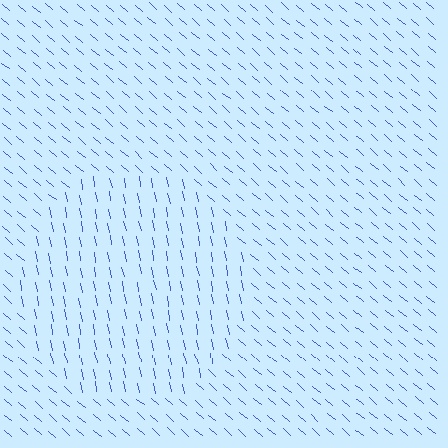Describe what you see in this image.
The image is filled with small blue line segments. A circle region in the image has lines oriented differently from the surrounding lines, creating a visible texture boundary.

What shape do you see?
I see a circle.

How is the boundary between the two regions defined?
The boundary is defined purely by a change in line orientation (approximately 38 degrees difference). All lines are the same color and thickness.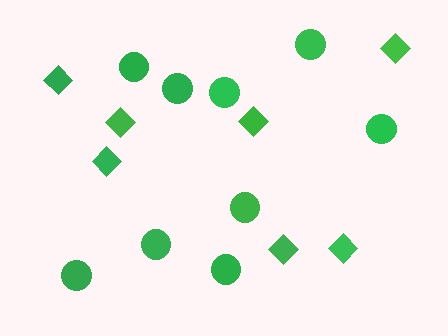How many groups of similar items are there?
There are 2 groups: one group of diamonds (7) and one group of circles (9).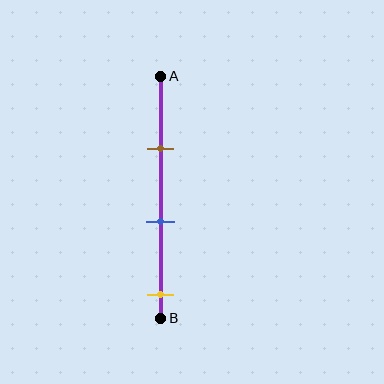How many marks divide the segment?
There are 3 marks dividing the segment.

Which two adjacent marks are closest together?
The brown and blue marks are the closest adjacent pair.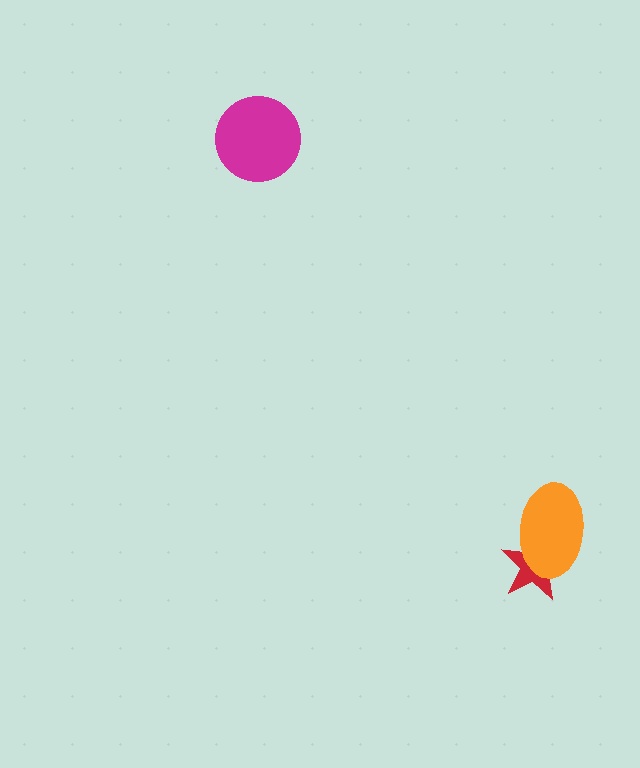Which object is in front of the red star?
The orange ellipse is in front of the red star.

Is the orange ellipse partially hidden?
No, no other shape covers it.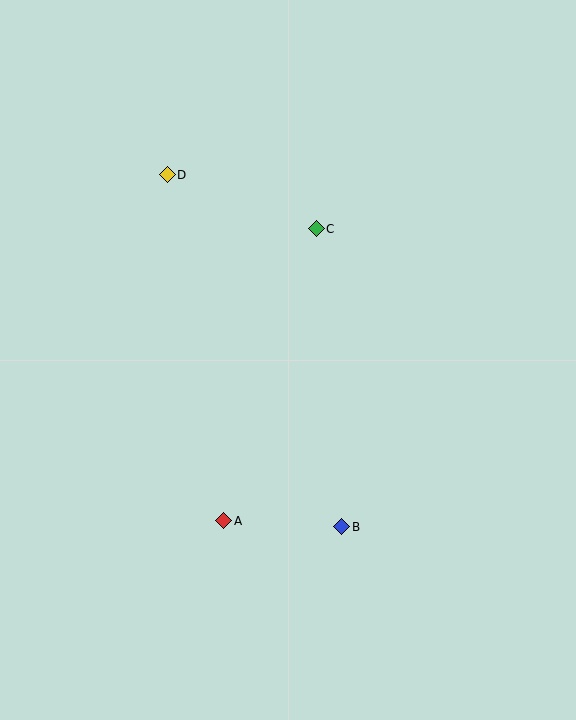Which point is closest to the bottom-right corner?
Point B is closest to the bottom-right corner.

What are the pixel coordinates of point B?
Point B is at (342, 527).